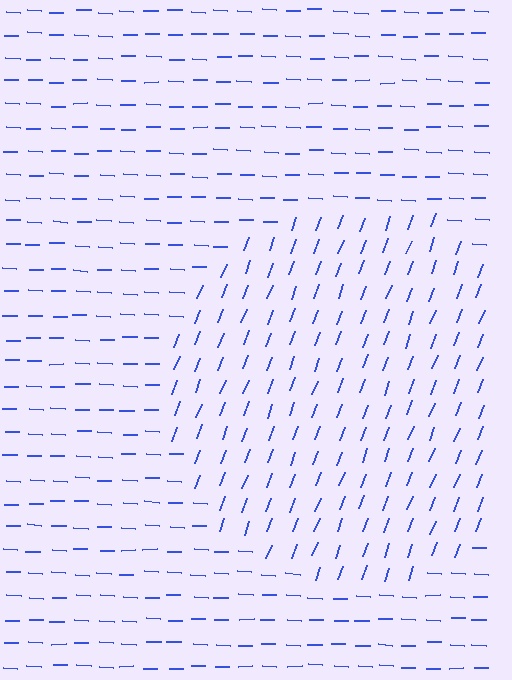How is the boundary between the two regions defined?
The boundary is defined purely by a change in line orientation (approximately 71 degrees difference). All lines are the same color and thickness.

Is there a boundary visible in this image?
Yes, there is a texture boundary formed by a change in line orientation.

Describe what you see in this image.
The image is filled with small blue line segments. A circle region in the image has lines oriented differently from the surrounding lines, creating a visible texture boundary.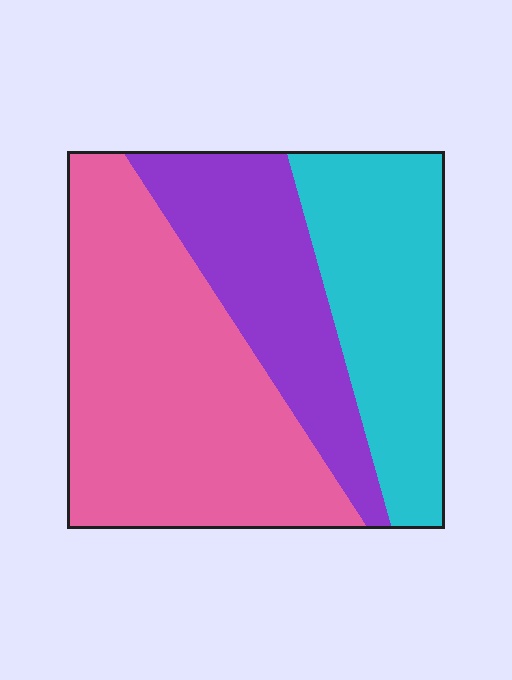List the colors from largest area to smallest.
From largest to smallest: pink, cyan, purple.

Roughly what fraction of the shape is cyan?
Cyan covers roughly 30% of the shape.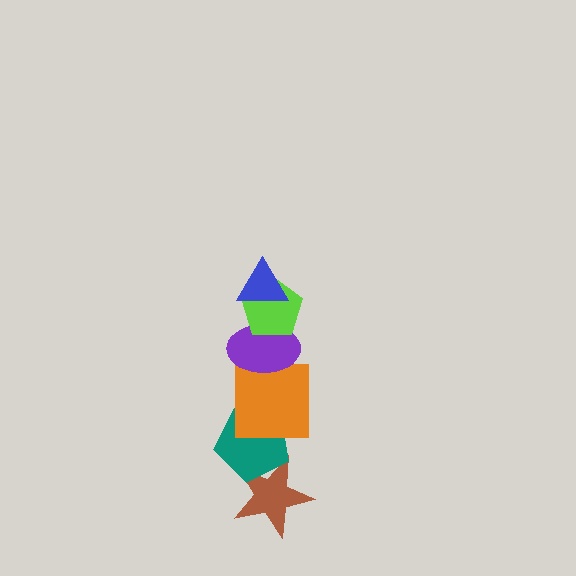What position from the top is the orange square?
The orange square is 4th from the top.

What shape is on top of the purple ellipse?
The lime pentagon is on top of the purple ellipse.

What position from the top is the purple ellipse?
The purple ellipse is 3rd from the top.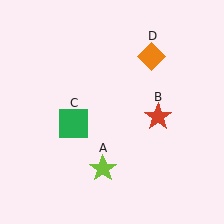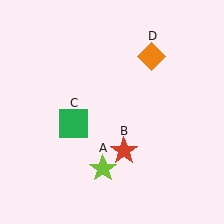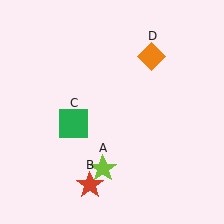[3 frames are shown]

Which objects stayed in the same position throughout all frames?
Lime star (object A) and green square (object C) and orange diamond (object D) remained stationary.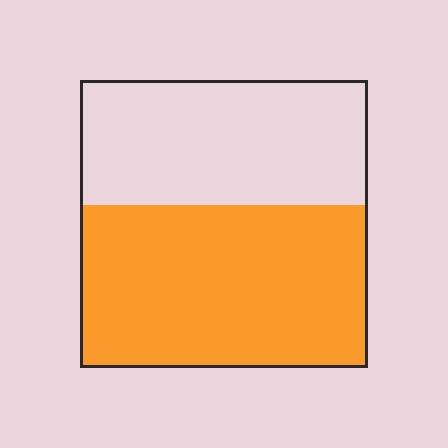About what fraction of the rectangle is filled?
About three fifths (3/5).